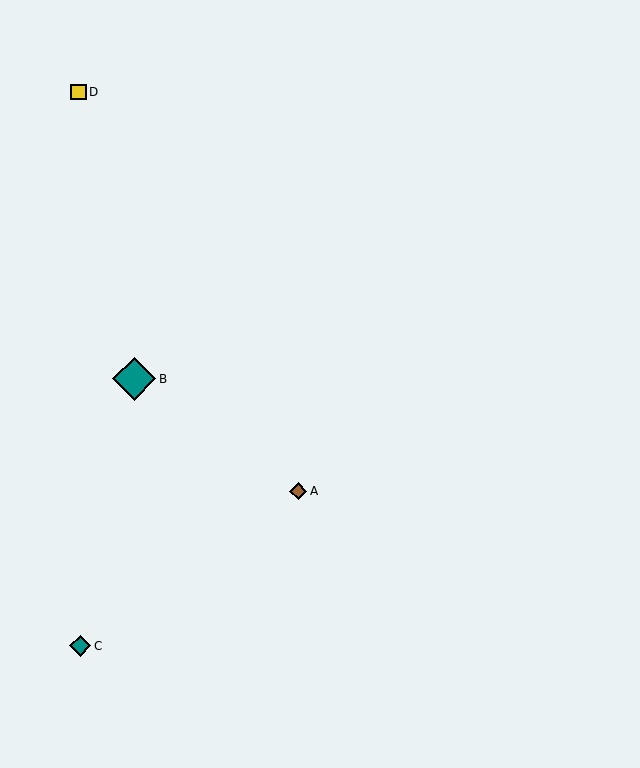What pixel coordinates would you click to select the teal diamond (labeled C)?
Click at (80, 646) to select the teal diamond C.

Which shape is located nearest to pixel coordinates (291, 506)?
The brown diamond (labeled A) at (298, 491) is nearest to that location.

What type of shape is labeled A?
Shape A is a brown diamond.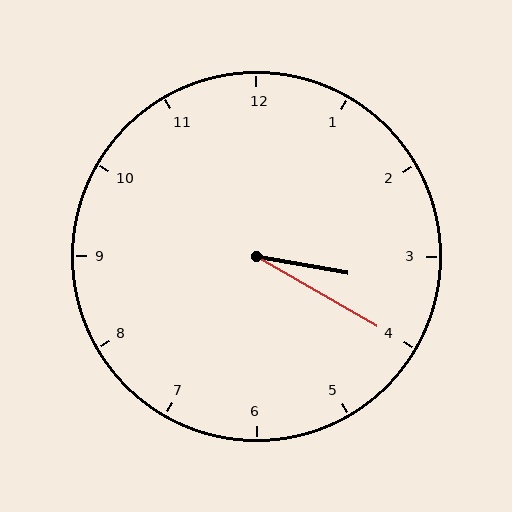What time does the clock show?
3:20.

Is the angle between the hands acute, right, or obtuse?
It is acute.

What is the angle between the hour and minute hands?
Approximately 20 degrees.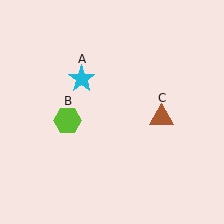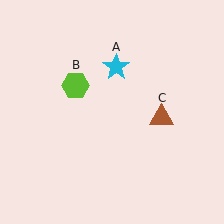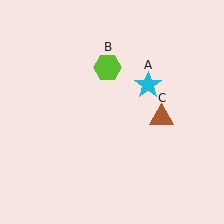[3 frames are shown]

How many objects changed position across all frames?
2 objects changed position: cyan star (object A), lime hexagon (object B).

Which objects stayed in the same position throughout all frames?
Brown triangle (object C) remained stationary.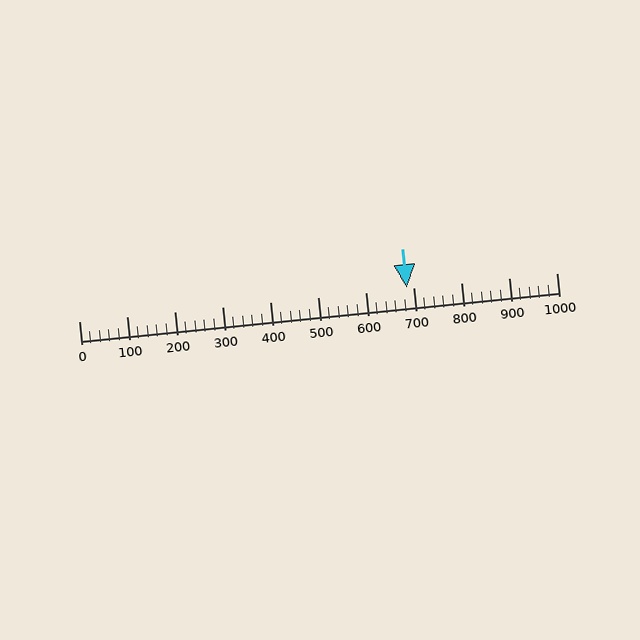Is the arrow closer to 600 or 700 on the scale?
The arrow is closer to 700.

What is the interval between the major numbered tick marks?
The major tick marks are spaced 100 units apart.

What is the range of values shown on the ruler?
The ruler shows values from 0 to 1000.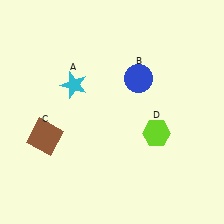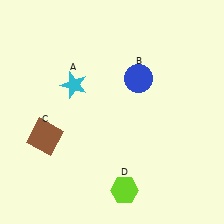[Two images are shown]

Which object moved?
The lime hexagon (D) moved down.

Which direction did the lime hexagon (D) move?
The lime hexagon (D) moved down.